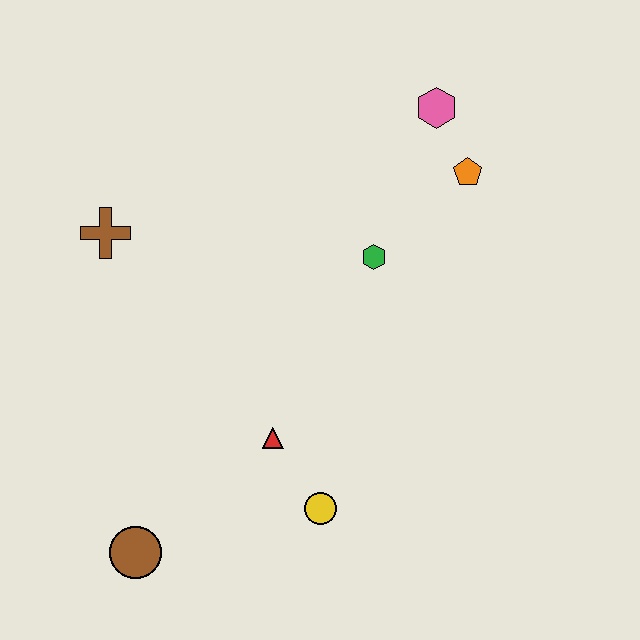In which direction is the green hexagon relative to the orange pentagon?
The green hexagon is to the left of the orange pentagon.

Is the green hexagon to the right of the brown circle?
Yes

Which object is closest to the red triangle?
The yellow circle is closest to the red triangle.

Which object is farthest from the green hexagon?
The brown circle is farthest from the green hexagon.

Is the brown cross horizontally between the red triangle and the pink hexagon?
No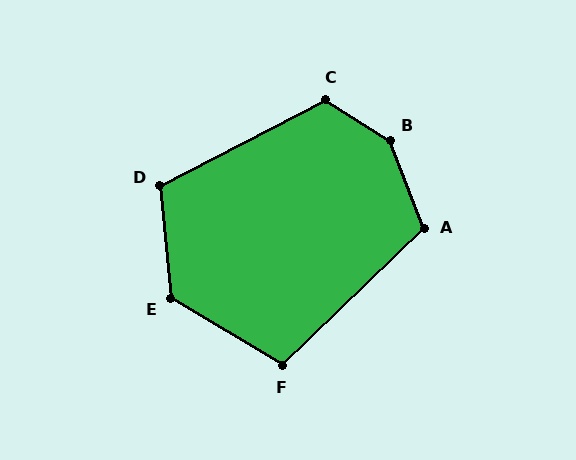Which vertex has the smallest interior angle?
F, at approximately 105 degrees.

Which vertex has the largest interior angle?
B, at approximately 143 degrees.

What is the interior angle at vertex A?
Approximately 113 degrees (obtuse).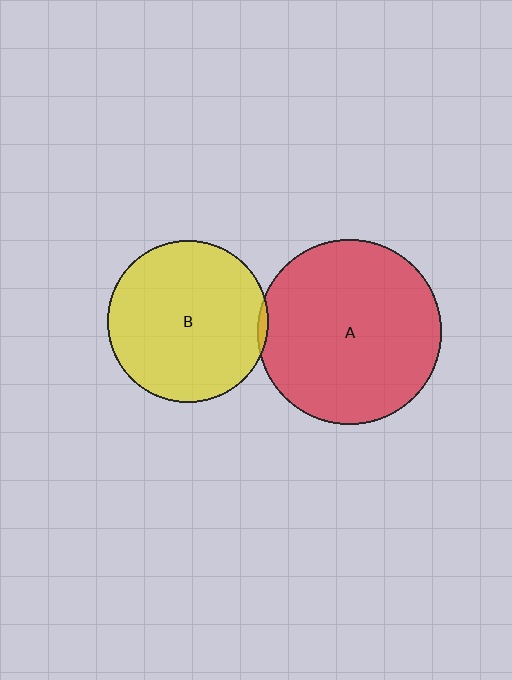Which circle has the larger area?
Circle A (red).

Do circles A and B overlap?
Yes.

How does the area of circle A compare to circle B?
Approximately 1.3 times.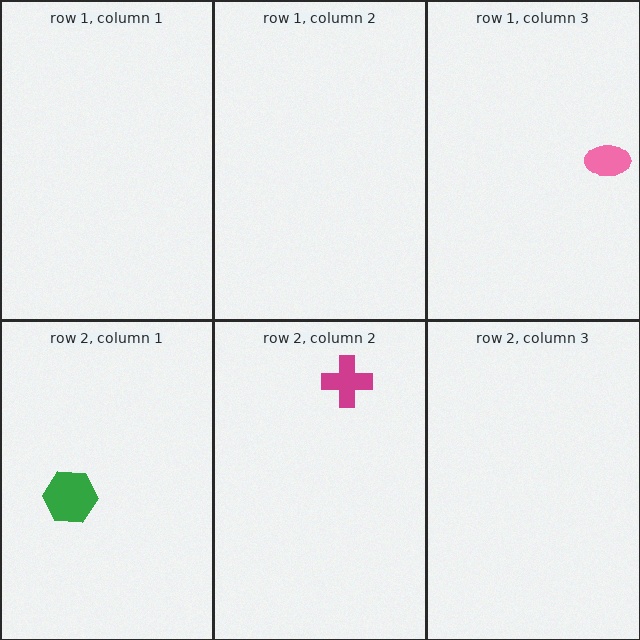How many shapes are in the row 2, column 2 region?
1.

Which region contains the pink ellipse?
The row 1, column 3 region.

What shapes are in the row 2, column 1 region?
The green hexagon.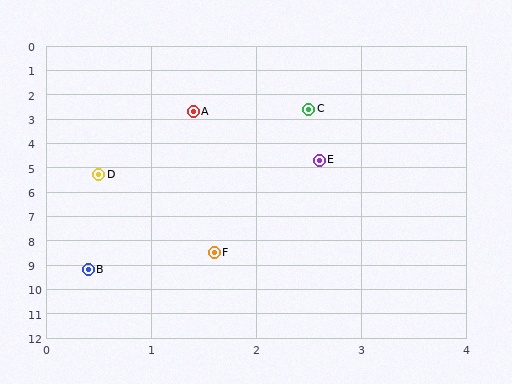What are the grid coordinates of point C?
Point C is at approximately (2.5, 2.6).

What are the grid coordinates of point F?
Point F is at approximately (1.6, 8.5).